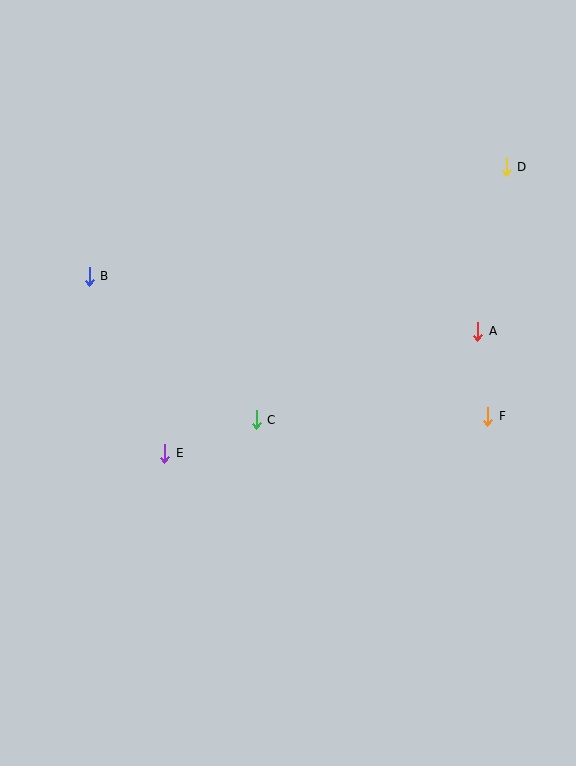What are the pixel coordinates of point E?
Point E is at (165, 453).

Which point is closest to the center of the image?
Point C at (256, 420) is closest to the center.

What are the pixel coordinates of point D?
Point D is at (506, 167).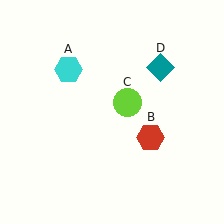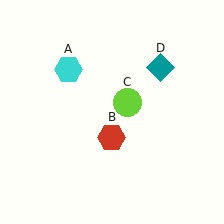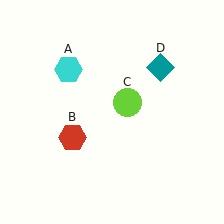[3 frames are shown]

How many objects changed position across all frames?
1 object changed position: red hexagon (object B).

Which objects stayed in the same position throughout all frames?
Cyan hexagon (object A) and lime circle (object C) and teal diamond (object D) remained stationary.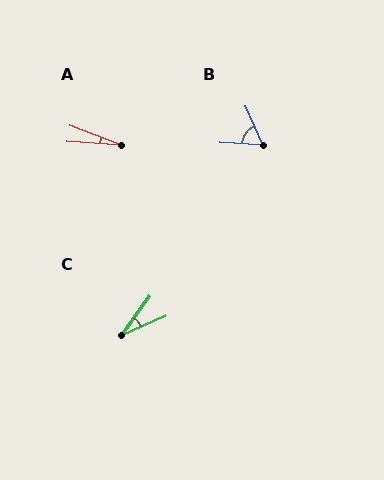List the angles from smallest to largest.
A (17°), C (30°), B (64°).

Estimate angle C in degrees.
Approximately 30 degrees.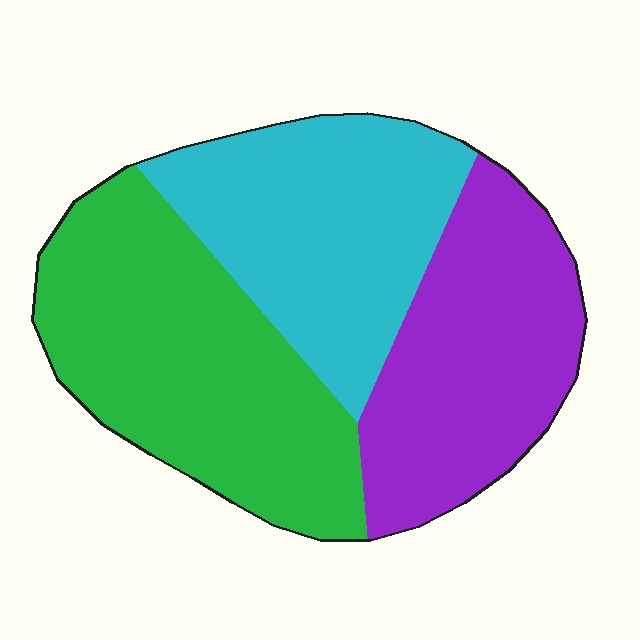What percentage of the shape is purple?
Purple takes up about one third (1/3) of the shape.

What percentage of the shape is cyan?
Cyan covers 31% of the shape.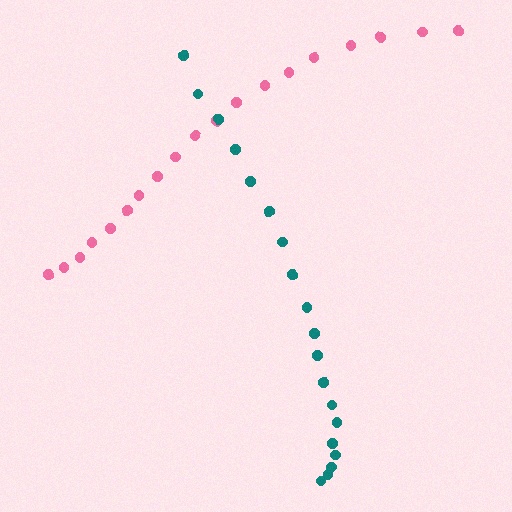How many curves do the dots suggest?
There are 2 distinct paths.